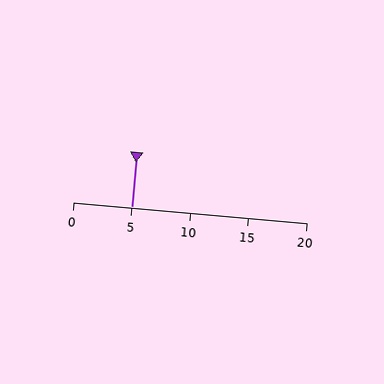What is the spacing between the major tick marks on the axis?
The major ticks are spaced 5 apart.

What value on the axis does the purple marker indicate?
The marker indicates approximately 5.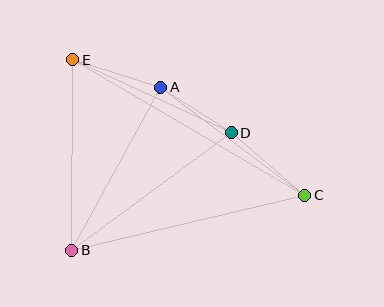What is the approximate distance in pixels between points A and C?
The distance between A and C is approximately 180 pixels.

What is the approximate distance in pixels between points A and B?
The distance between A and B is approximately 186 pixels.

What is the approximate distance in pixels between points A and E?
The distance between A and E is approximately 92 pixels.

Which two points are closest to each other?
Points A and D are closest to each other.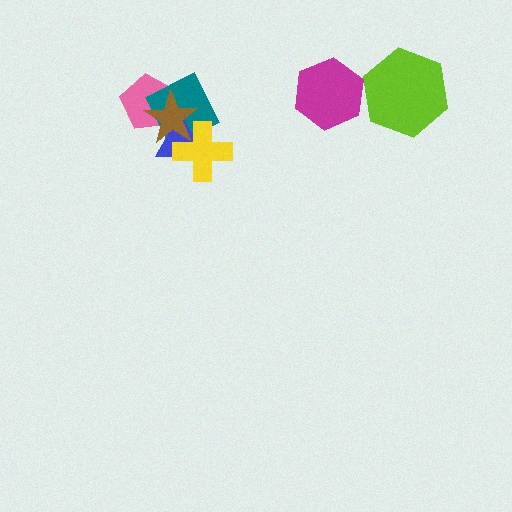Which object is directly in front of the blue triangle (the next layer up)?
The yellow cross is directly in front of the blue triangle.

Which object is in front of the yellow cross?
The brown star is in front of the yellow cross.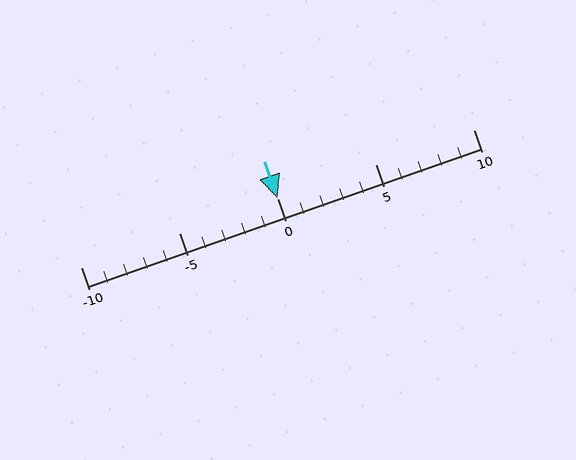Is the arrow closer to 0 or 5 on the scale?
The arrow is closer to 0.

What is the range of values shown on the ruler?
The ruler shows values from -10 to 10.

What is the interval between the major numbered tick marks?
The major tick marks are spaced 5 units apart.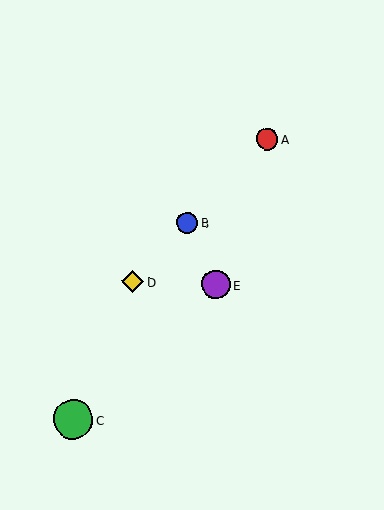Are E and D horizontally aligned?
Yes, both are at y≈285.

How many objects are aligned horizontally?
2 objects (D, E) are aligned horizontally.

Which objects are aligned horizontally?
Objects D, E are aligned horizontally.